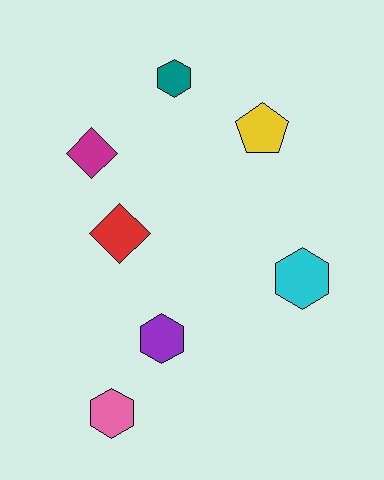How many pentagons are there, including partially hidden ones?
There is 1 pentagon.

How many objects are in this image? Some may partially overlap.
There are 7 objects.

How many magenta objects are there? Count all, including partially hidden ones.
There is 1 magenta object.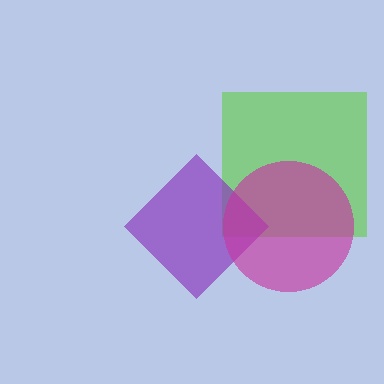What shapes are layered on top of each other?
The layered shapes are: a lime square, a purple diamond, a magenta circle.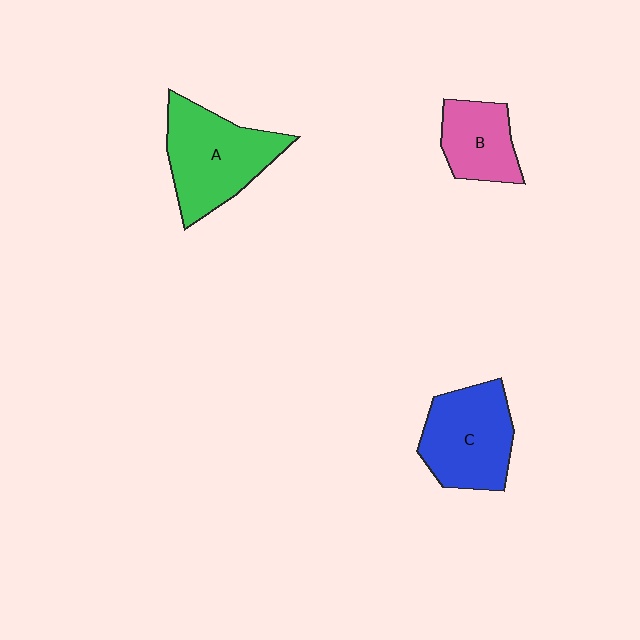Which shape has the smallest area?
Shape B (pink).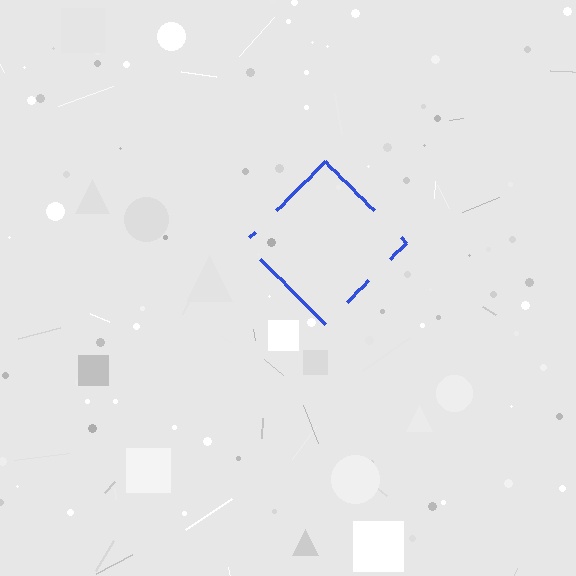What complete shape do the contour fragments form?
The contour fragments form a diamond.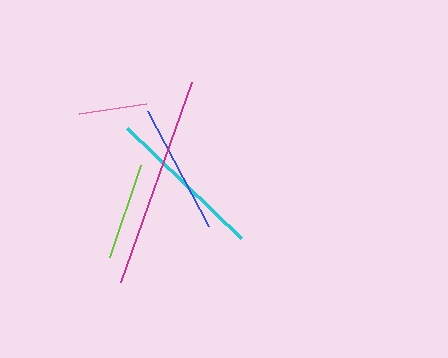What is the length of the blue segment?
The blue segment is approximately 130 pixels long.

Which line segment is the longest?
The magenta line is the longest at approximately 212 pixels.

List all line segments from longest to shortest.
From longest to shortest: magenta, cyan, blue, lime, pink.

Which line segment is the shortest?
The pink line is the shortest at approximately 68 pixels.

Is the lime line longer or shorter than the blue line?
The blue line is longer than the lime line.